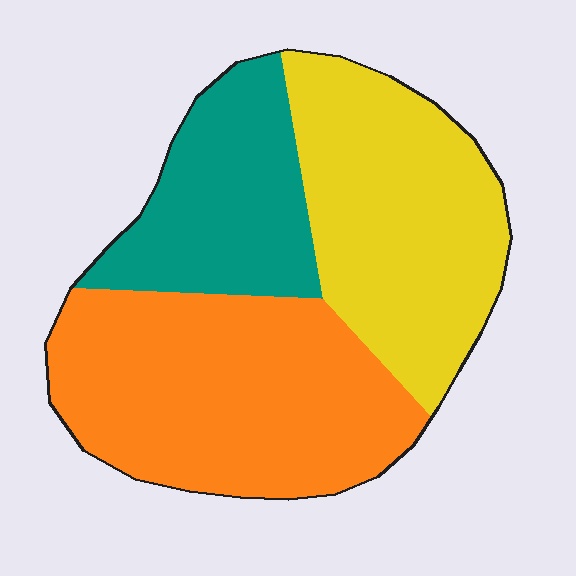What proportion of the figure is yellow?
Yellow takes up about one third (1/3) of the figure.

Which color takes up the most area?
Orange, at roughly 40%.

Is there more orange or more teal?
Orange.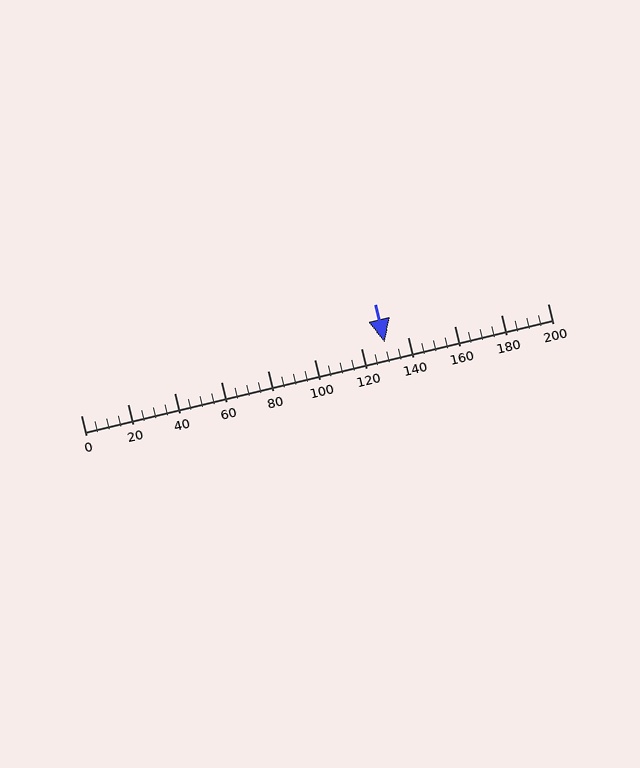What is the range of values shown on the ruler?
The ruler shows values from 0 to 200.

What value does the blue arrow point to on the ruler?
The blue arrow points to approximately 130.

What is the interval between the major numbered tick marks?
The major tick marks are spaced 20 units apart.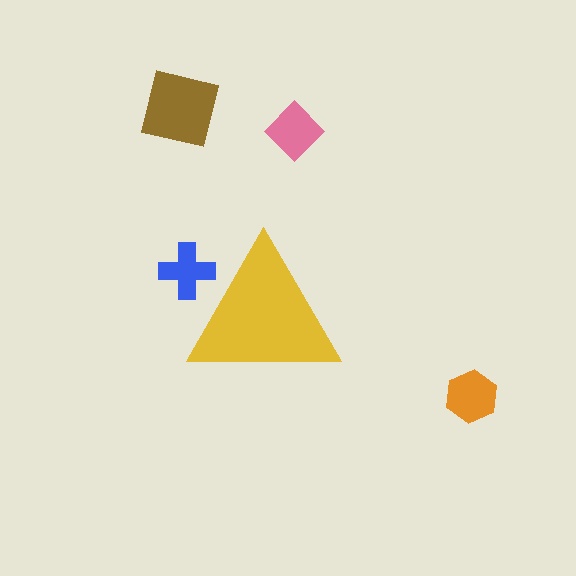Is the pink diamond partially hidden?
No, the pink diamond is fully visible.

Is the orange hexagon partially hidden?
No, the orange hexagon is fully visible.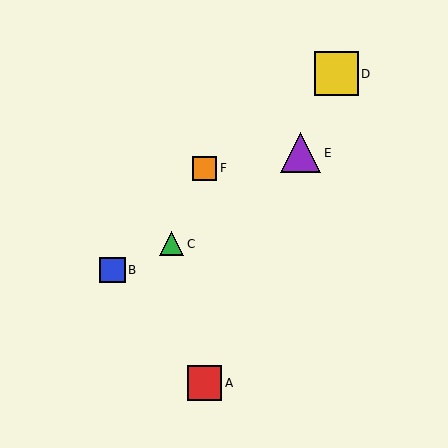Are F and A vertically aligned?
Yes, both are at x≈204.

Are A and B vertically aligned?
No, A is at x≈204 and B is at x≈113.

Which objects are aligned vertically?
Objects A, F are aligned vertically.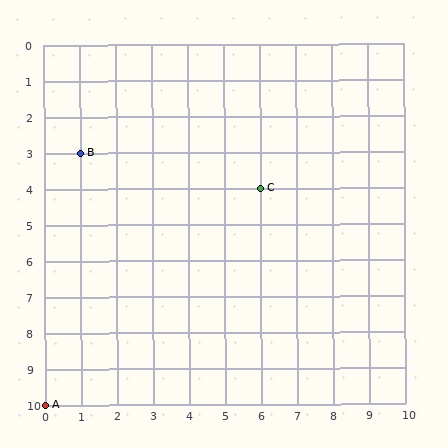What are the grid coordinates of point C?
Point C is at grid coordinates (6, 4).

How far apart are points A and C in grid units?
Points A and C are 6 columns and 6 rows apart (about 8.5 grid units diagonally).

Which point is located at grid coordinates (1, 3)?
Point B is at (1, 3).